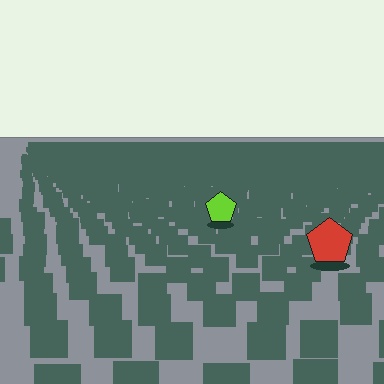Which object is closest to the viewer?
The red pentagon is closest. The texture marks near it are larger and more spread out.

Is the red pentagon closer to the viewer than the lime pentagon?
Yes. The red pentagon is closer — you can tell from the texture gradient: the ground texture is coarser near it.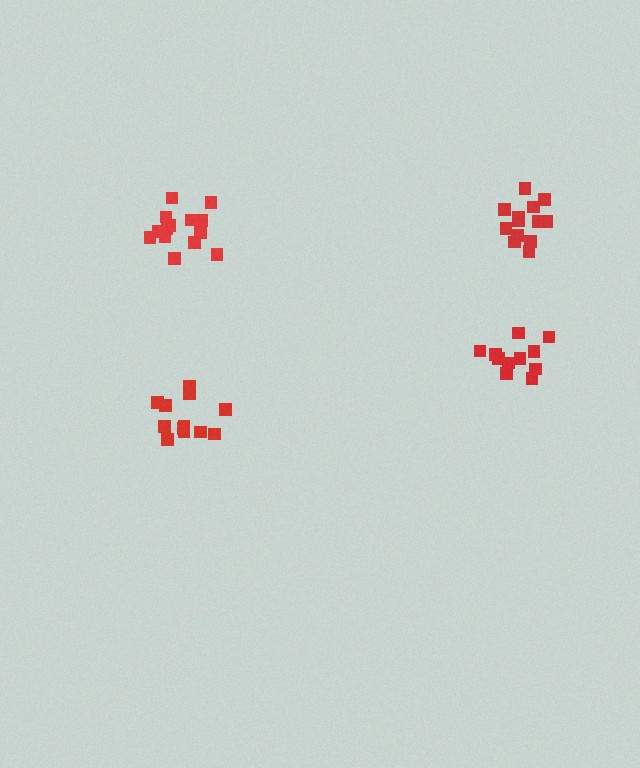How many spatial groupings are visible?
There are 4 spatial groupings.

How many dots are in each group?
Group 1: 14 dots, Group 2: 14 dots, Group 3: 12 dots, Group 4: 11 dots (51 total).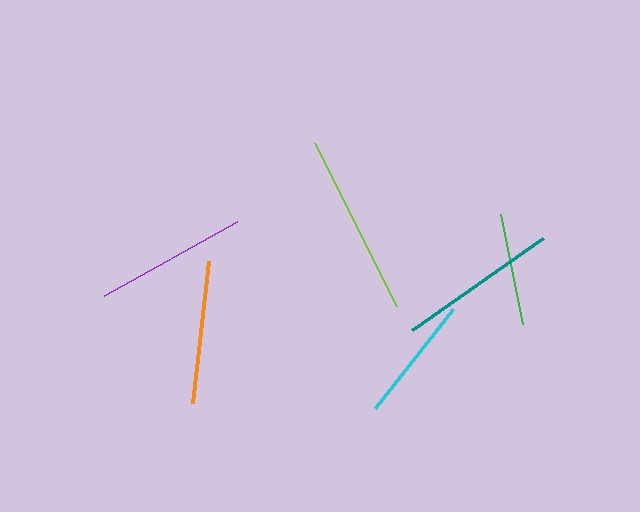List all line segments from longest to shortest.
From longest to shortest: lime, teal, purple, orange, cyan, green.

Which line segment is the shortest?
The green line is the shortest at approximately 113 pixels.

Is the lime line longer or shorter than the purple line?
The lime line is longer than the purple line.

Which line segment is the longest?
The lime line is the longest at approximately 183 pixels.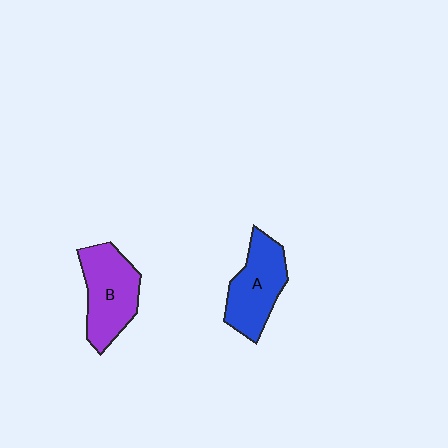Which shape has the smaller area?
Shape A (blue).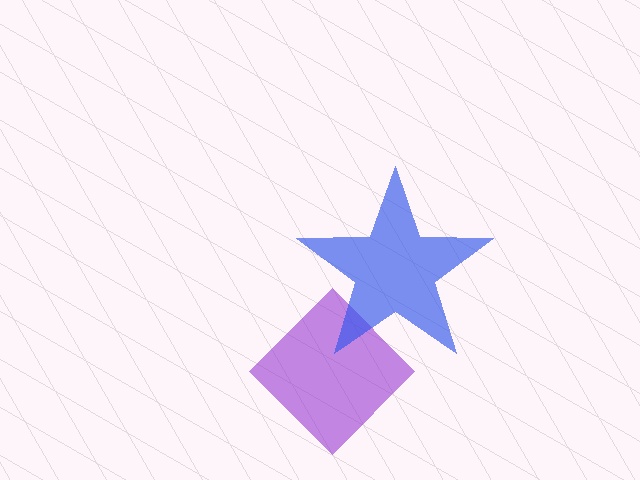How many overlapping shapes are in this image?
There are 2 overlapping shapes in the image.